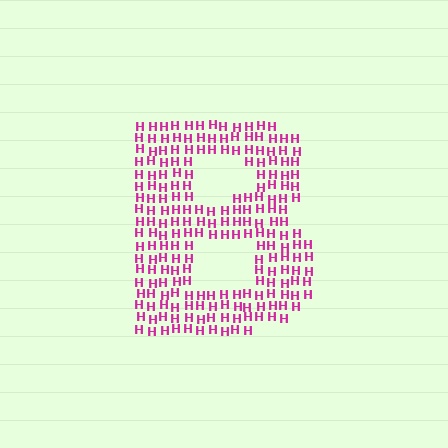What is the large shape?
The large shape is the letter B.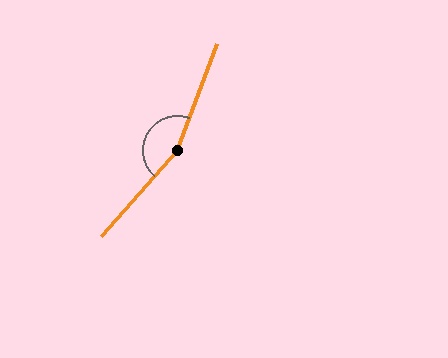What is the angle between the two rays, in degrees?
Approximately 159 degrees.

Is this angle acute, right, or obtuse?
It is obtuse.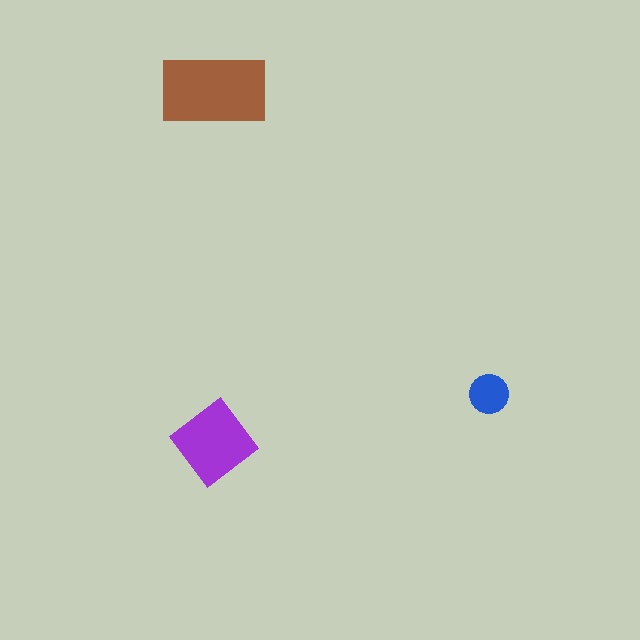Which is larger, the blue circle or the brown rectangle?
The brown rectangle.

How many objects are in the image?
There are 3 objects in the image.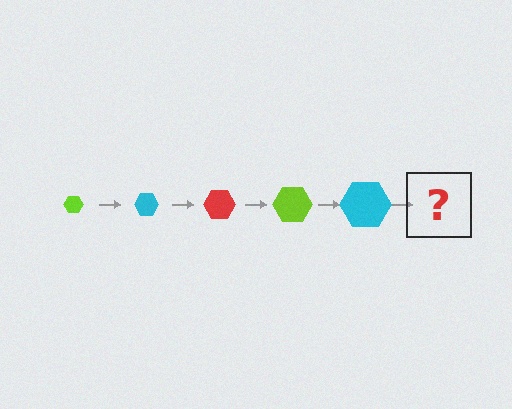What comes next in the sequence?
The next element should be a red hexagon, larger than the previous one.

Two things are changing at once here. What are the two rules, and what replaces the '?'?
The two rules are that the hexagon grows larger each step and the color cycles through lime, cyan, and red. The '?' should be a red hexagon, larger than the previous one.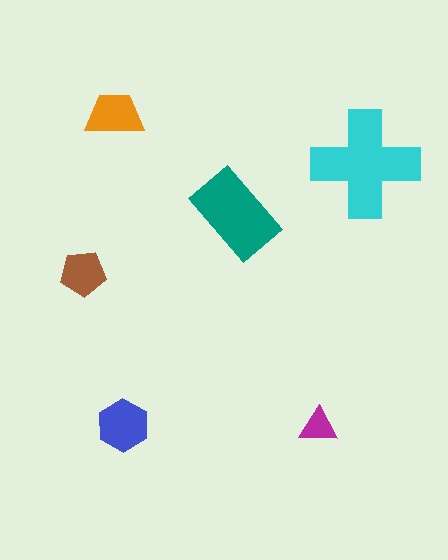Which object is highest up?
The orange trapezoid is topmost.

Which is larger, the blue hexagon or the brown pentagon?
The blue hexagon.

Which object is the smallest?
The magenta triangle.